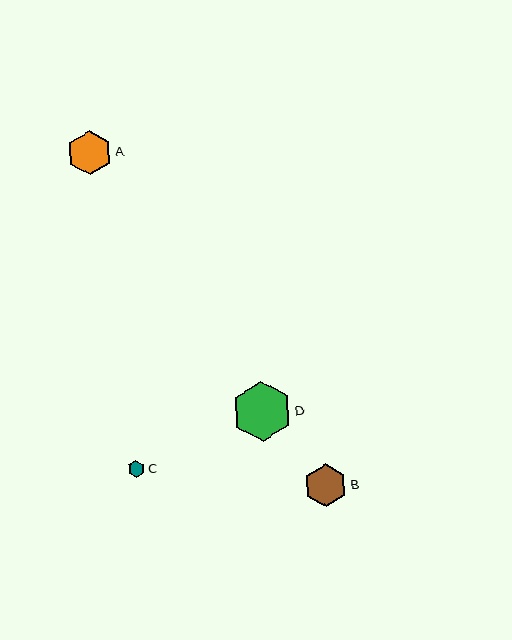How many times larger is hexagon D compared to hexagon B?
Hexagon D is approximately 1.4 times the size of hexagon B.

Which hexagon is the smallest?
Hexagon C is the smallest with a size of approximately 17 pixels.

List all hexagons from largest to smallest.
From largest to smallest: D, A, B, C.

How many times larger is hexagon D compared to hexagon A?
Hexagon D is approximately 1.3 times the size of hexagon A.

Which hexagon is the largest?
Hexagon D is the largest with a size of approximately 60 pixels.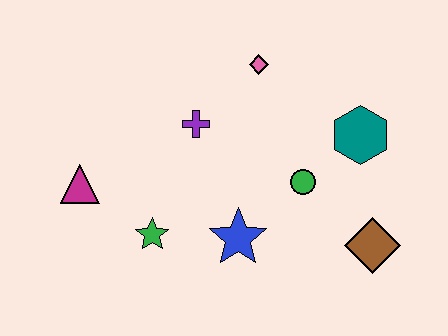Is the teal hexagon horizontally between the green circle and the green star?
No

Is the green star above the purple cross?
No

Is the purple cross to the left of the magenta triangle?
No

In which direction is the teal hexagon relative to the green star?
The teal hexagon is to the right of the green star.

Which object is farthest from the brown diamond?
The magenta triangle is farthest from the brown diamond.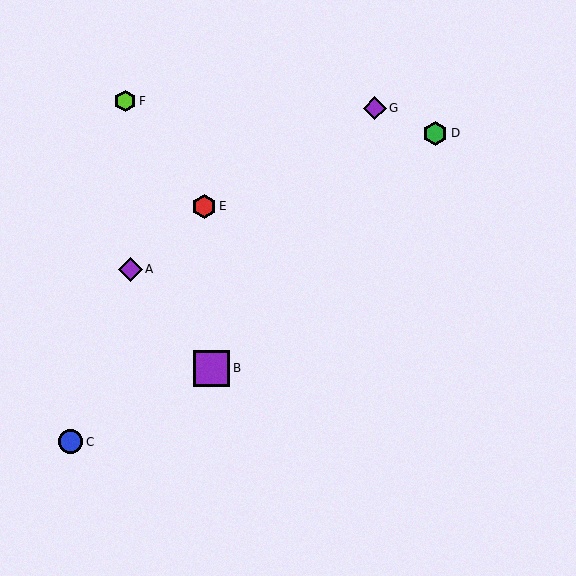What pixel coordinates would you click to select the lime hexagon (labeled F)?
Click at (125, 101) to select the lime hexagon F.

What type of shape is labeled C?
Shape C is a blue circle.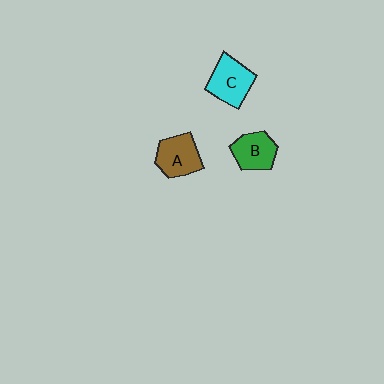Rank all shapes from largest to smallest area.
From largest to smallest: C (cyan), A (brown), B (green).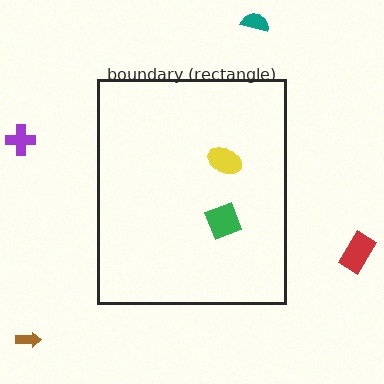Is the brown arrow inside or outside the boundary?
Outside.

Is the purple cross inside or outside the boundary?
Outside.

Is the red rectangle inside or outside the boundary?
Outside.